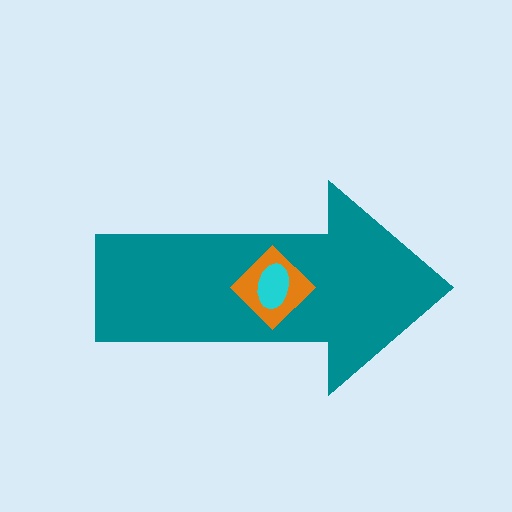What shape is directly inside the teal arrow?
The orange diamond.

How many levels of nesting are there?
3.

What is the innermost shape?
The cyan ellipse.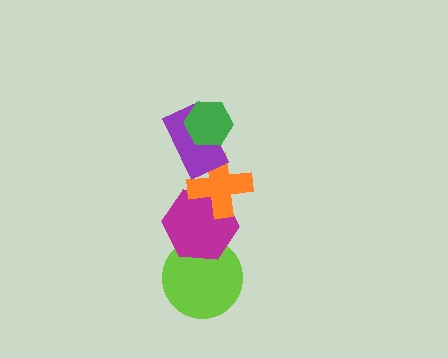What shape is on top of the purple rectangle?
The green hexagon is on top of the purple rectangle.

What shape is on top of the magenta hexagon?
The orange cross is on top of the magenta hexagon.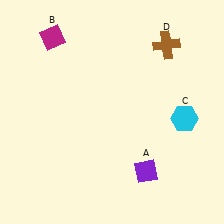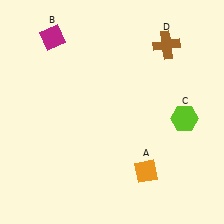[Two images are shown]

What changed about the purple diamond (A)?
In Image 1, A is purple. In Image 2, it changed to orange.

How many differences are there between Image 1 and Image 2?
There are 2 differences between the two images.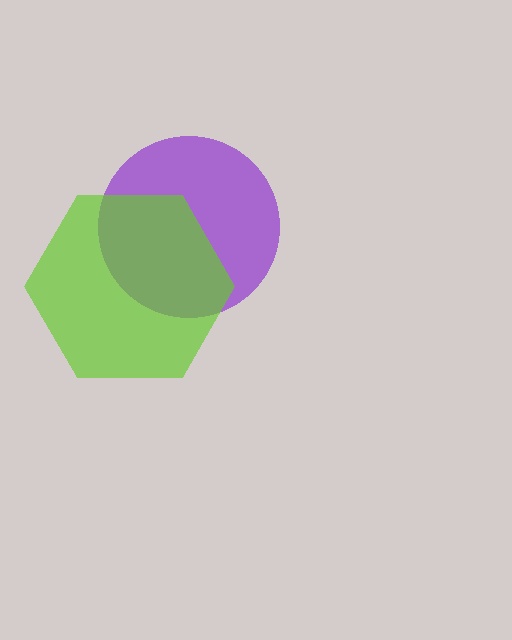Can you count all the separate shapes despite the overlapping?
Yes, there are 2 separate shapes.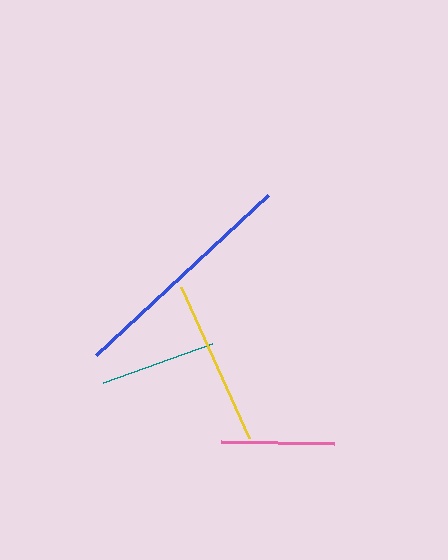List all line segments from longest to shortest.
From longest to shortest: blue, yellow, teal, pink.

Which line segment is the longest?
The blue line is the longest at approximately 235 pixels.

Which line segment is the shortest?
The pink line is the shortest at approximately 113 pixels.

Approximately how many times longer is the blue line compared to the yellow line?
The blue line is approximately 1.4 times the length of the yellow line.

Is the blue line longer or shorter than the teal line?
The blue line is longer than the teal line.